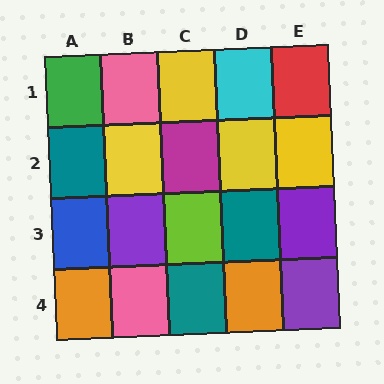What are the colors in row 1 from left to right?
Green, pink, yellow, cyan, red.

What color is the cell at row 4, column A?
Orange.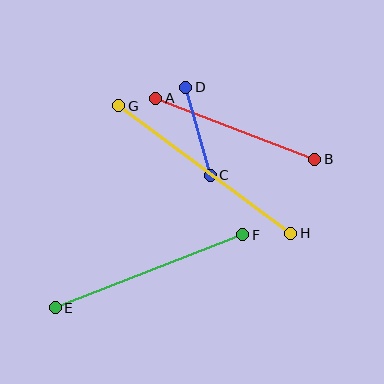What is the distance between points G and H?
The distance is approximately 214 pixels.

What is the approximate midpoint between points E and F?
The midpoint is at approximately (149, 271) pixels.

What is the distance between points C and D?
The distance is approximately 91 pixels.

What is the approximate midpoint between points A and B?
The midpoint is at approximately (235, 129) pixels.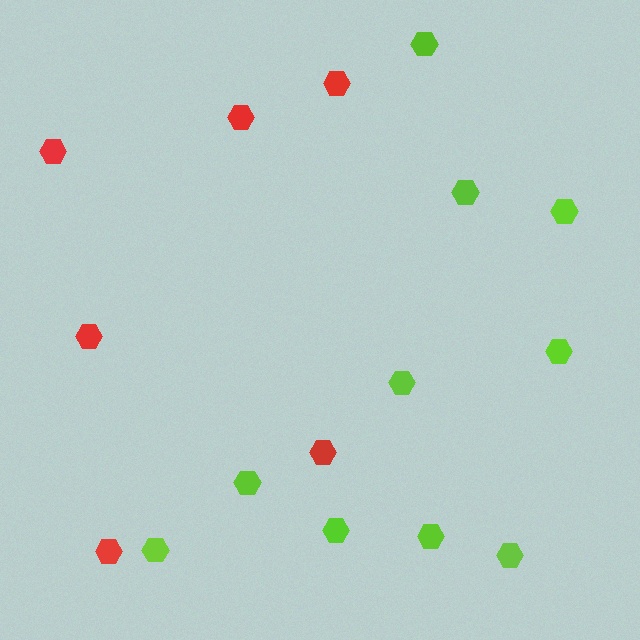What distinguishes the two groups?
There are 2 groups: one group of red hexagons (6) and one group of lime hexagons (10).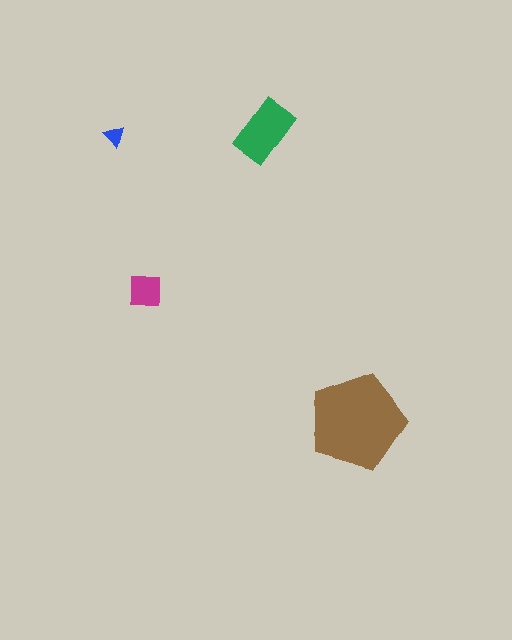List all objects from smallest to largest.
The blue triangle, the magenta square, the green rectangle, the brown pentagon.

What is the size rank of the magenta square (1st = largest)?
3rd.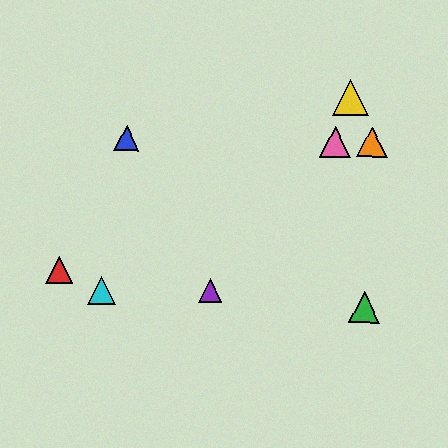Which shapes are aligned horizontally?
The blue triangle, the orange triangle, the pink triangle are aligned horizontally.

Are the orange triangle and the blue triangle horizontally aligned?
Yes, both are at y≈142.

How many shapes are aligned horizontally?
3 shapes (the blue triangle, the orange triangle, the pink triangle) are aligned horizontally.